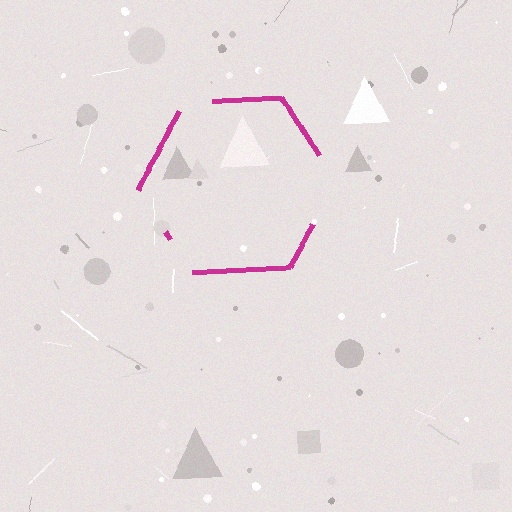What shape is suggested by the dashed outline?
The dashed outline suggests a hexagon.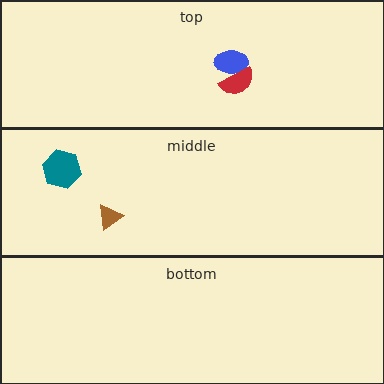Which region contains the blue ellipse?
The top region.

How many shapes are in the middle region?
2.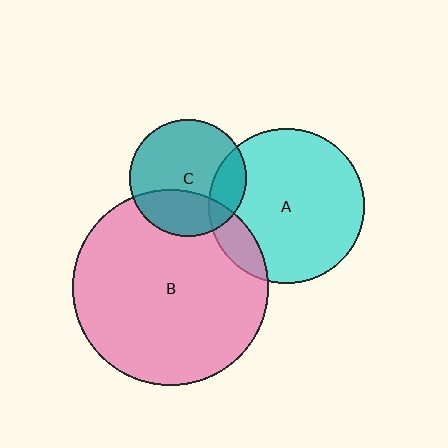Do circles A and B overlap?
Yes.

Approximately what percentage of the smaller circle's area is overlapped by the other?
Approximately 15%.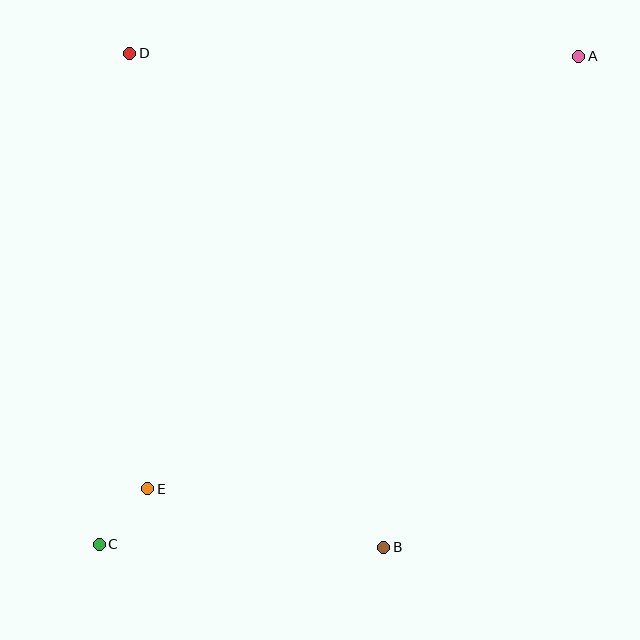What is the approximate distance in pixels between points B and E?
The distance between B and E is approximately 243 pixels.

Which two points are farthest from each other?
Points A and C are farthest from each other.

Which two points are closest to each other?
Points C and E are closest to each other.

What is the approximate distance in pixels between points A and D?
The distance between A and D is approximately 449 pixels.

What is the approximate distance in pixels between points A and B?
The distance between A and B is approximately 528 pixels.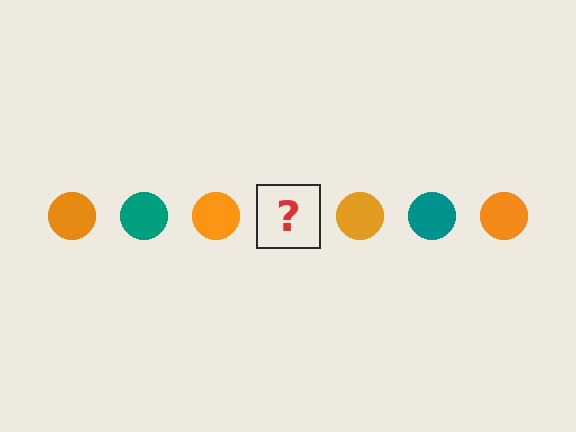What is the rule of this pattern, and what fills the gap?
The rule is that the pattern cycles through orange, teal circles. The gap should be filled with a teal circle.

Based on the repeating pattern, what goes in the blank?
The blank should be a teal circle.